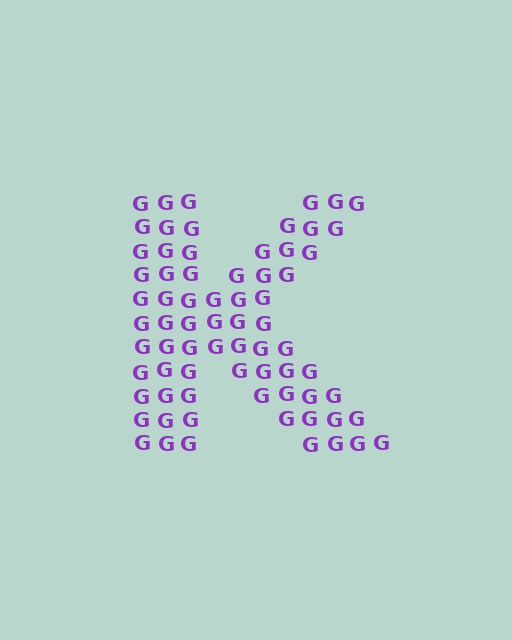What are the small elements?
The small elements are letter G's.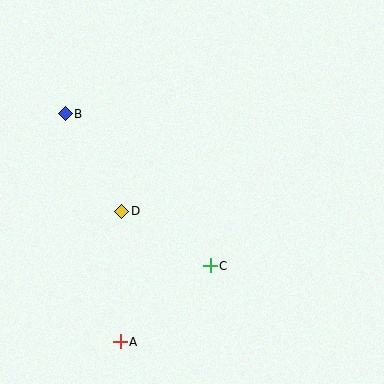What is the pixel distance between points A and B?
The distance between A and B is 234 pixels.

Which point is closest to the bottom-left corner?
Point A is closest to the bottom-left corner.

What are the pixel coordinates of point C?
Point C is at (210, 266).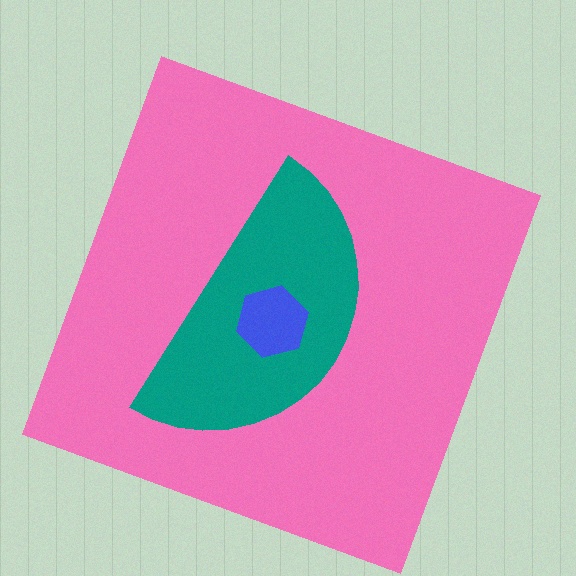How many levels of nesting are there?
3.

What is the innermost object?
The blue hexagon.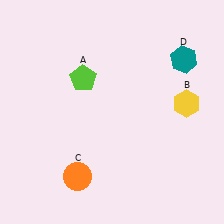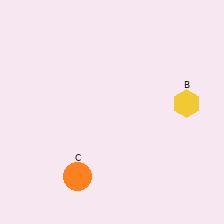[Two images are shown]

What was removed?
The teal hexagon (D), the lime pentagon (A) were removed in Image 2.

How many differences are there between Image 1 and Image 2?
There are 2 differences between the two images.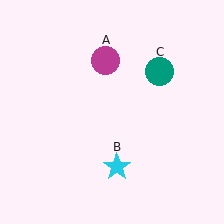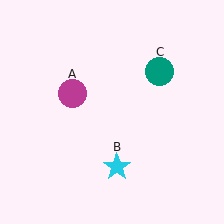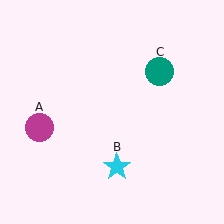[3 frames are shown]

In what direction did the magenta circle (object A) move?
The magenta circle (object A) moved down and to the left.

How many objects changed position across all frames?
1 object changed position: magenta circle (object A).